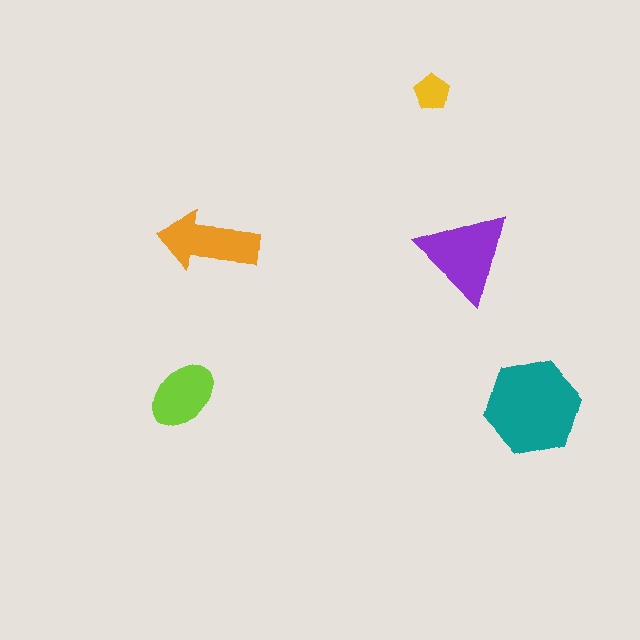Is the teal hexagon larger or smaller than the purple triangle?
Larger.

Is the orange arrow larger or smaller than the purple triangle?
Smaller.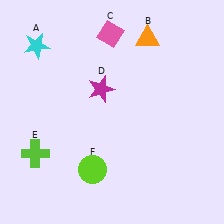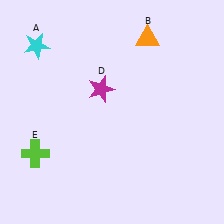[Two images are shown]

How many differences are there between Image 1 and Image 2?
There are 2 differences between the two images.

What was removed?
The lime circle (F), the pink diamond (C) were removed in Image 2.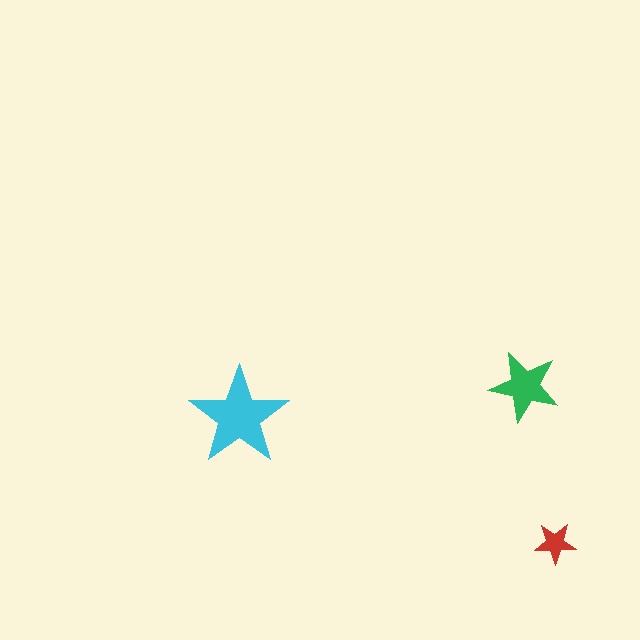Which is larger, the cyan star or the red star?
The cyan one.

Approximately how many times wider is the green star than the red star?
About 1.5 times wider.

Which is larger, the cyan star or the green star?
The cyan one.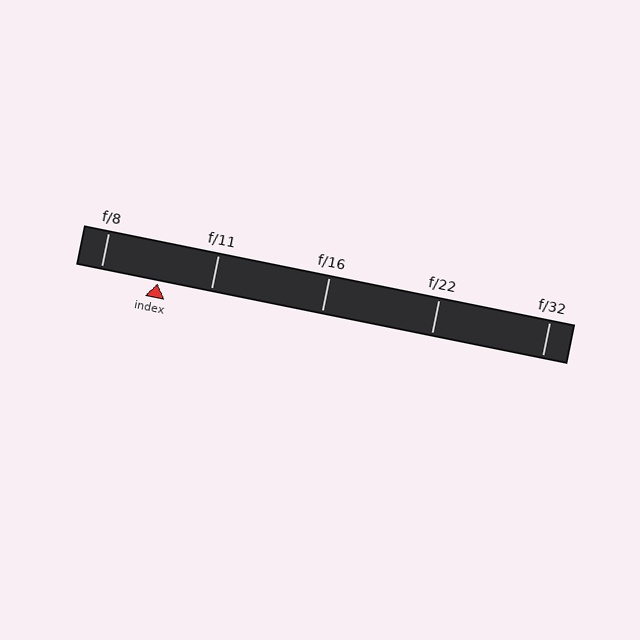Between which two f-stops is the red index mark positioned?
The index mark is between f/8 and f/11.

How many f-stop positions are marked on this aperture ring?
There are 5 f-stop positions marked.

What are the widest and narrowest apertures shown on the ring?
The widest aperture shown is f/8 and the narrowest is f/32.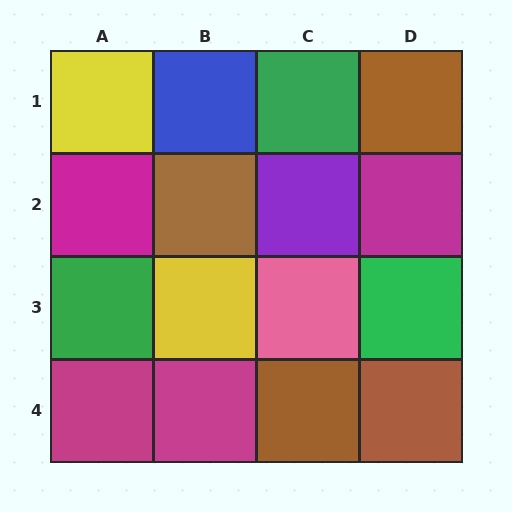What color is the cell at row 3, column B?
Yellow.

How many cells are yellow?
2 cells are yellow.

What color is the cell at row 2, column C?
Purple.